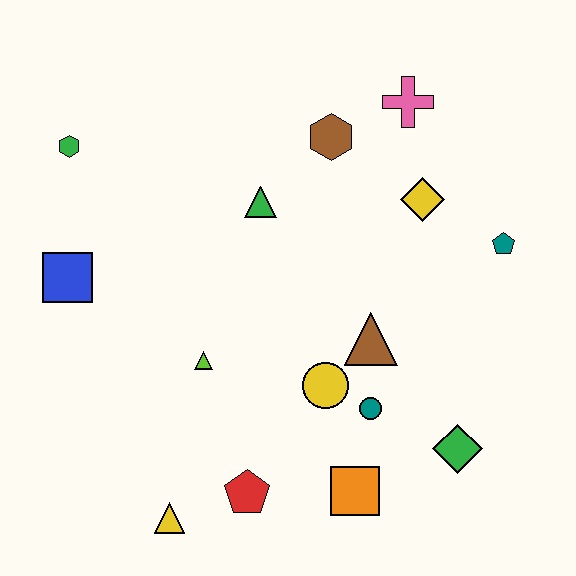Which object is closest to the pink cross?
The brown hexagon is closest to the pink cross.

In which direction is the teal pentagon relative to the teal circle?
The teal pentagon is above the teal circle.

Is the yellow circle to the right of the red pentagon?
Yes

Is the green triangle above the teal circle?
Yes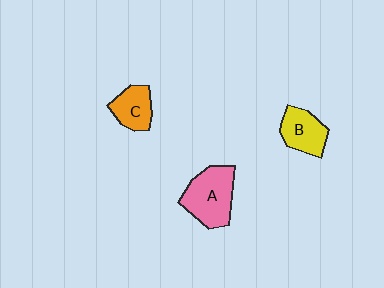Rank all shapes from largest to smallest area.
From largest to smallest: A (pink), B (yellow), C (orange).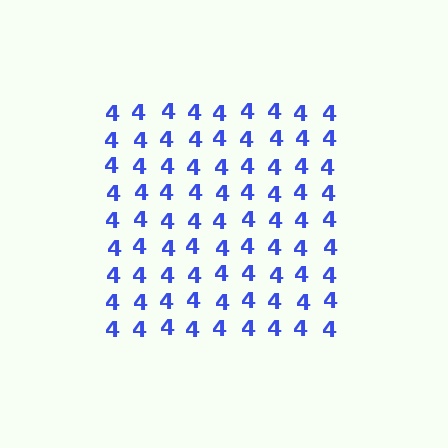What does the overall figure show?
The overall figure shows a square.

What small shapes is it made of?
It is made of small digit 4's.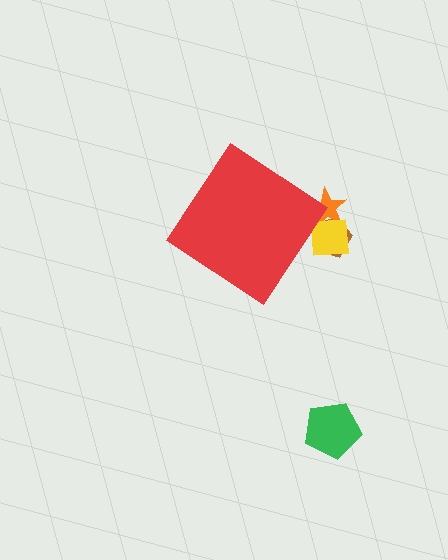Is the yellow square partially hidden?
Yes, the yellow square is partially hidden behind the red diamond.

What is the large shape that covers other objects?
A red diamond.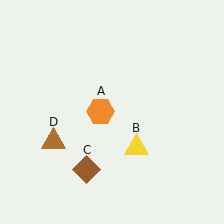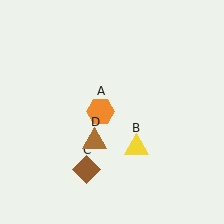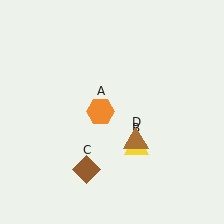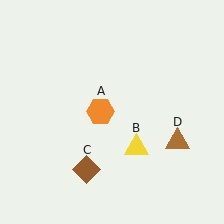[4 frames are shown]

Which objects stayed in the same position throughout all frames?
Orange hexagon (object A) and yellow triangle (object B) and brown diamond (object C) remained stationary.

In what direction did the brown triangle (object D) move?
The brown triangle (object D) moved right.